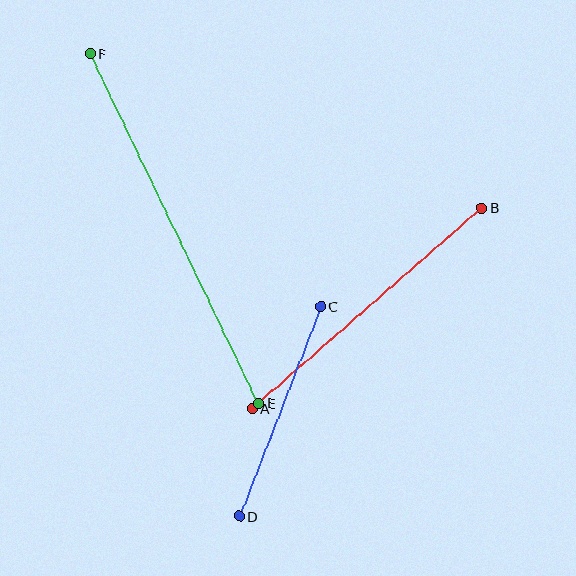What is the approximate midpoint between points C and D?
The midpoint is at approximately (280, 411) pixels.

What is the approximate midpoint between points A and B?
The midpoint is at approximately (367, 308) pixels.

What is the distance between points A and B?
The distance is approximately 305 pixels.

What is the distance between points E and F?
The distance is approximately 388 pixels.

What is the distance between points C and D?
The distance is approximately 225 pixels.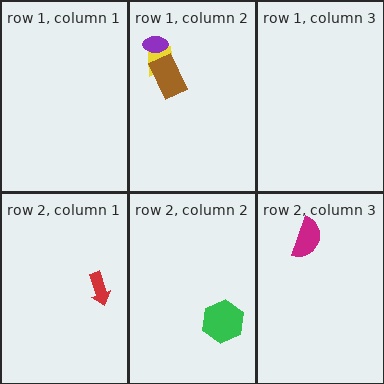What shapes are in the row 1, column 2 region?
The yellow trapezoid, the purple ellipse, the brown rectangle.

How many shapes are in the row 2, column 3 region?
1.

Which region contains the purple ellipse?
The row 1, column 2 region.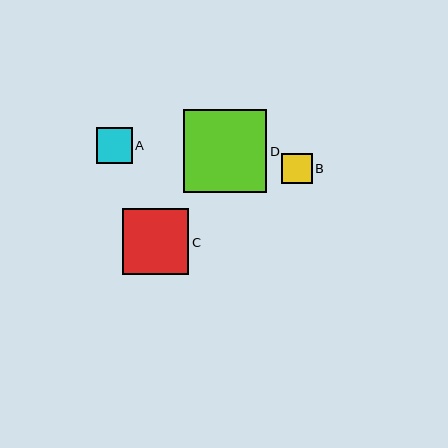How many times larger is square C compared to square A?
Square C is approximately 1.9 times the size of square A.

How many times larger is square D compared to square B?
Square D is approximately 2.7 times the size of square B.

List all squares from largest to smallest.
From largest to smallest: D, C, A, B.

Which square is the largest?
Square D is the largest with a size of approximately 83 pixels.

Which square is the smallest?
Square B is the smallest with a size of approximately 31 pixels.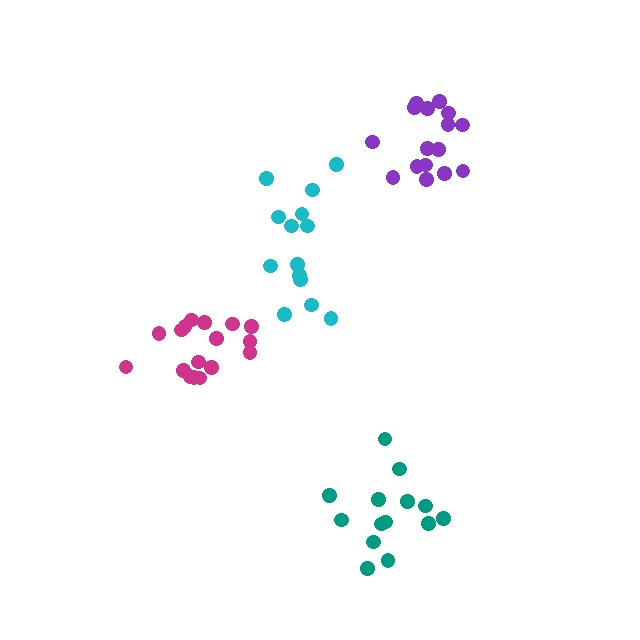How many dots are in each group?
Group 1: 14 dots, Group 2: 17 dots, Group 3: 14 dots, Group 4: 16 dots (61 total).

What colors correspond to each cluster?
The clusters are colored: cyan, magenta, teal, purple.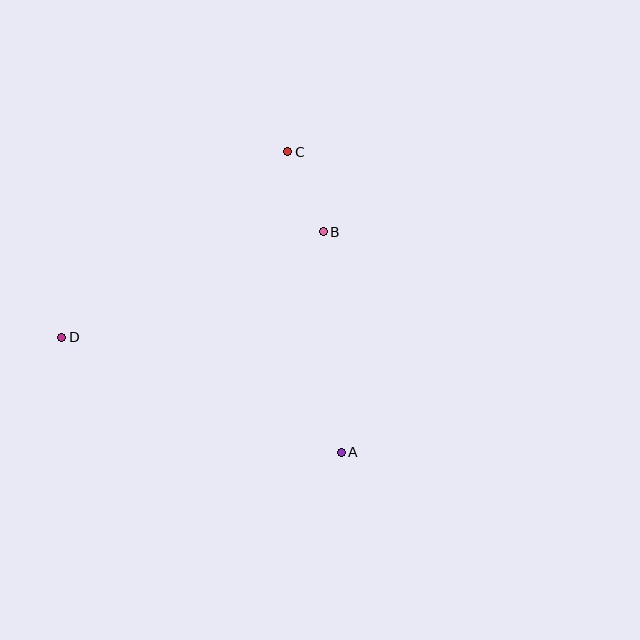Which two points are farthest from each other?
Points A and C are farthest from each other.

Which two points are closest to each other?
Points B and C are closest to each other.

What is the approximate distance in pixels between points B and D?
The distance between B and D is approximately 282 pixels.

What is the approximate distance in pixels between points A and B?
The distance between A and B is approximately 221 pixels.